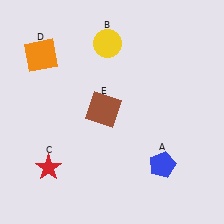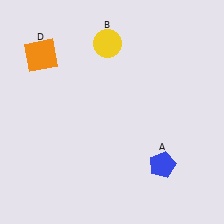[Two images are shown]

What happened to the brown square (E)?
The brown square (E) was removed in Image 2. It was in the top-left area of Image 1.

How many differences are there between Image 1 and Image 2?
There are 2 differences between the two images.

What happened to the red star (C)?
The red star (C) was removed in Image 2. It was in the bottom-left area of Image 1.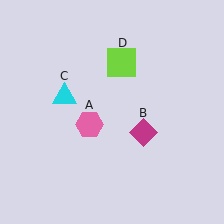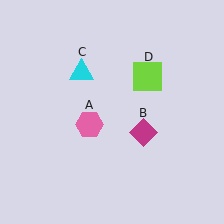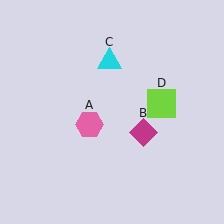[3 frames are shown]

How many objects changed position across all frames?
2 objects changed position: cyan triangle (object C), lime square (object D).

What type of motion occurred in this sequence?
The cyan triangle (object C), lime square (object D) rotated clockwise around the center of the scene.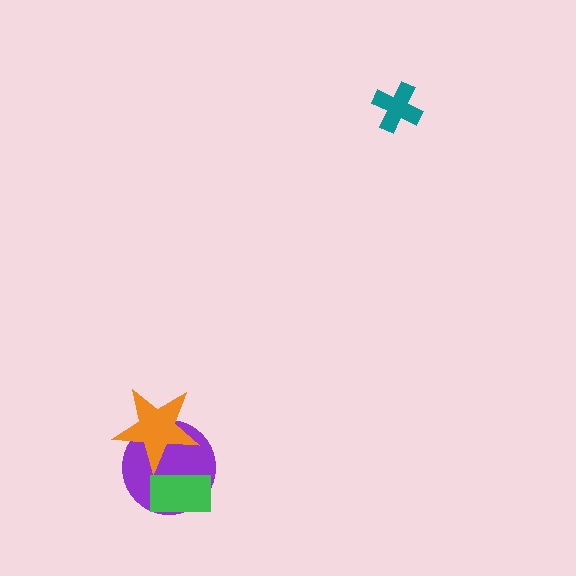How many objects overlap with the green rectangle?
1 object overlaps with the green rectangle.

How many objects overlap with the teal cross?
0 objects overlap with the teal cross.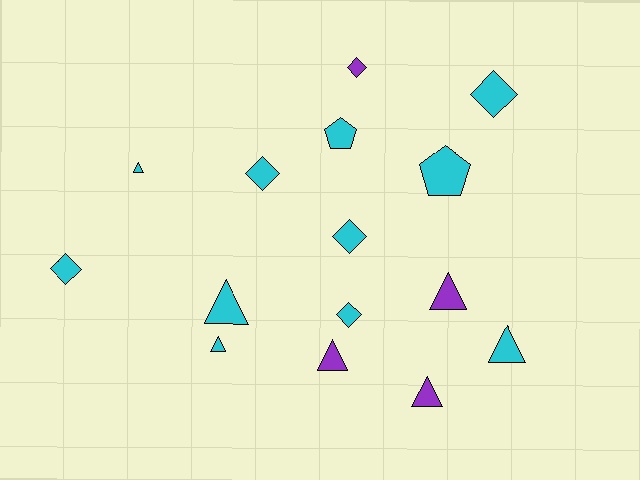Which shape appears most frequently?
Triangle, with 7 objects.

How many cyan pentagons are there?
There are 2 cyan pentagons.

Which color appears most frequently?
Cyan, with 11 objects.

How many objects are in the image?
There are 15 objects.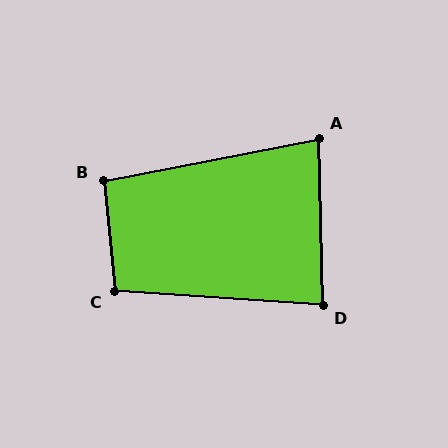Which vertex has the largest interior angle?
C, at approximately 100 degrees.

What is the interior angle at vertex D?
Approximately 85 degrees (acute).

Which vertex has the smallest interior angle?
A, at approximately 80 degrees.